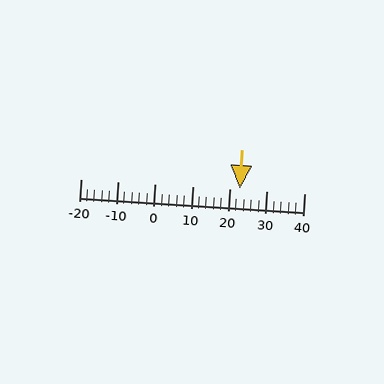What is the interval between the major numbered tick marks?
The major tick marks are spaced 10 units apart.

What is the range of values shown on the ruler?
The ruler shows values from -20 to 40.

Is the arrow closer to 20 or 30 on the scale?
The arrow is closer to 20.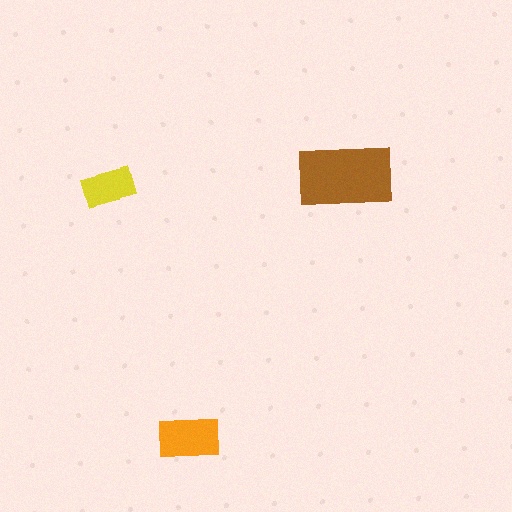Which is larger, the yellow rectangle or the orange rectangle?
The orange one.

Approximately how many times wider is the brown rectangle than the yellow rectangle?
About 2 times wider.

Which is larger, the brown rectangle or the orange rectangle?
The brown one.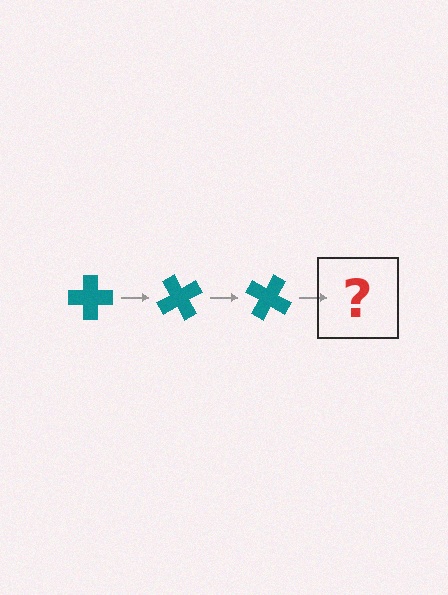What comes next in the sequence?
The next element should be a teal cross rotated 180 degrees.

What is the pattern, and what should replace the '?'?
The pattern is that the cross rotates 60 degrees each step. The '?' should be a teal cross rotated 180 degrees.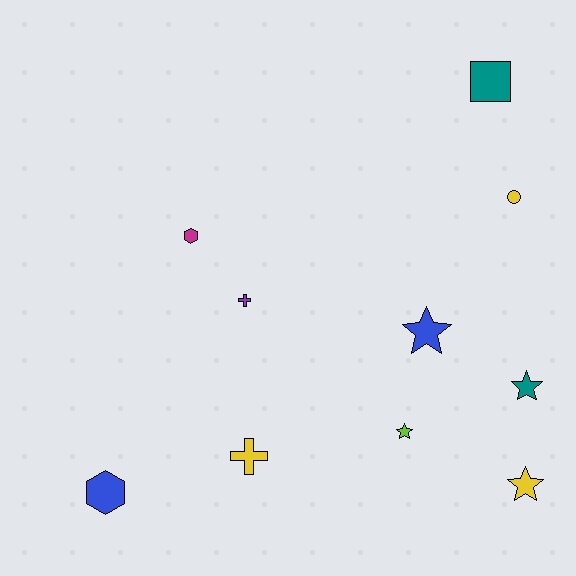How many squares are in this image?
There is 1 square.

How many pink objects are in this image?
There are no pink objects.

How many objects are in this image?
There are 10 objects.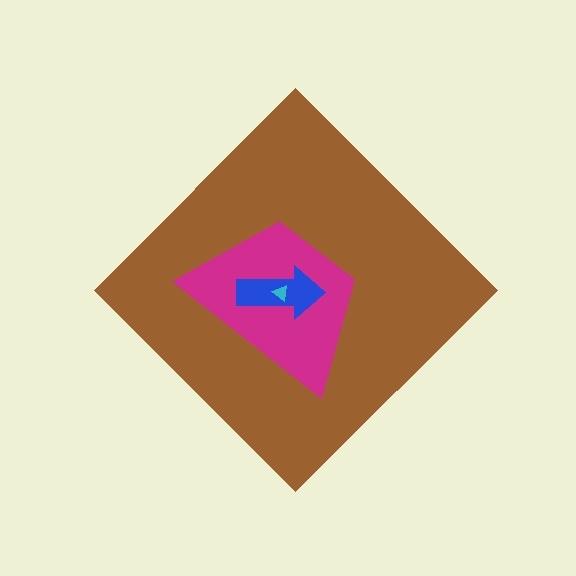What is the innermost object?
The cyan triangle.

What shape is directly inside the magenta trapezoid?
The blue arrow.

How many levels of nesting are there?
4.